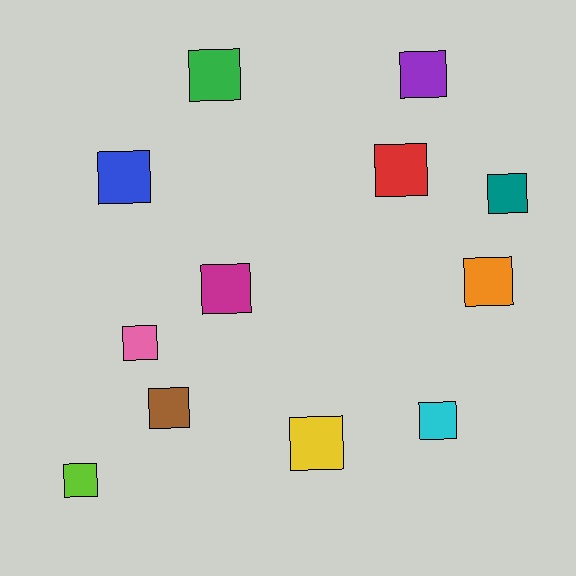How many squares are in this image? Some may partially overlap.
There are 12 squares.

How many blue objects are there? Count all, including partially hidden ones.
There is 1 blue object.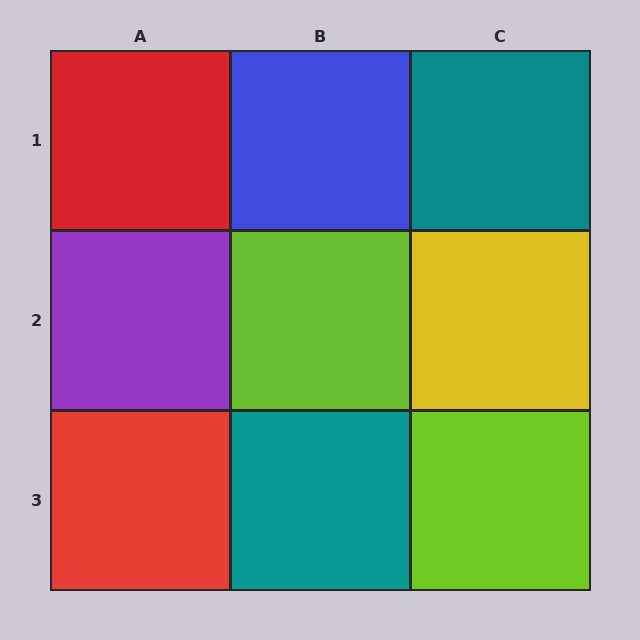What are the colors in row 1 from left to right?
Red, blue, teal.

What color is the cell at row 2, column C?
Yellow.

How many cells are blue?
1 cell is blue.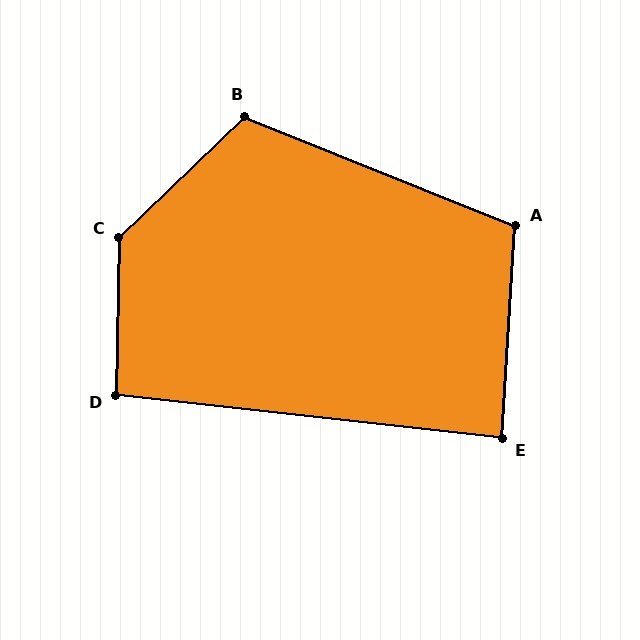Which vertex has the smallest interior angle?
E, at approximately 87 degrees.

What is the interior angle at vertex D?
Approximately 95 degrees (obtuse).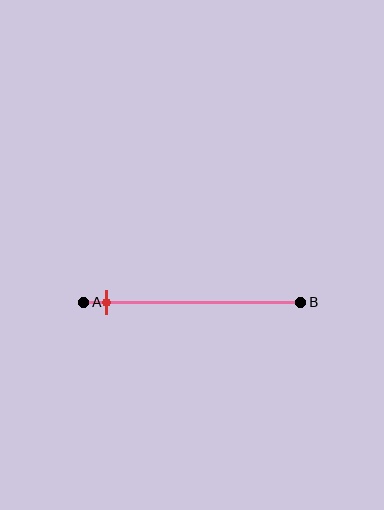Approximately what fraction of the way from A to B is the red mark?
The red mark is approximately 10% of the way from A to B.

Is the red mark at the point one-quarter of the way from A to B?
No, the mark is at about 10% from A, not at the 25% one-quarter point.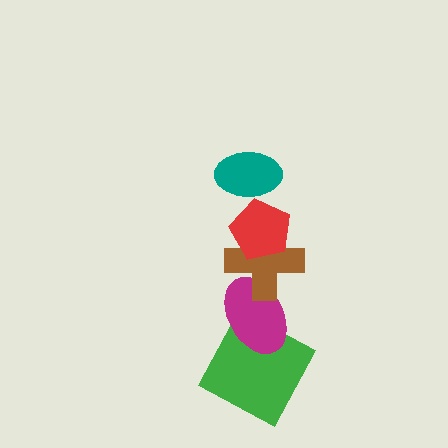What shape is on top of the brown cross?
The red pentagon is on top of the brown cross.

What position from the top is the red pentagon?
The red pentagon is 2nd from the top.